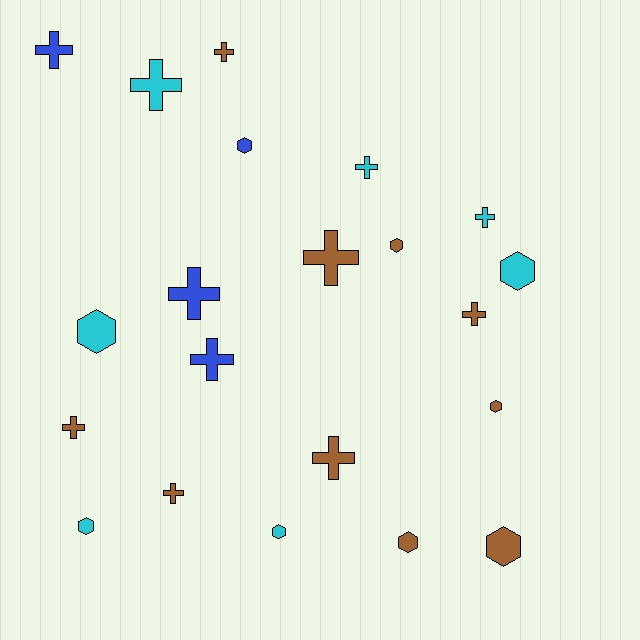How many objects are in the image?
There are 21 objects.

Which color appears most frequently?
Brown, with 10 objects.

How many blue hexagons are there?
There is 1 blue hexagon.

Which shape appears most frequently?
Cross, with 12 objects.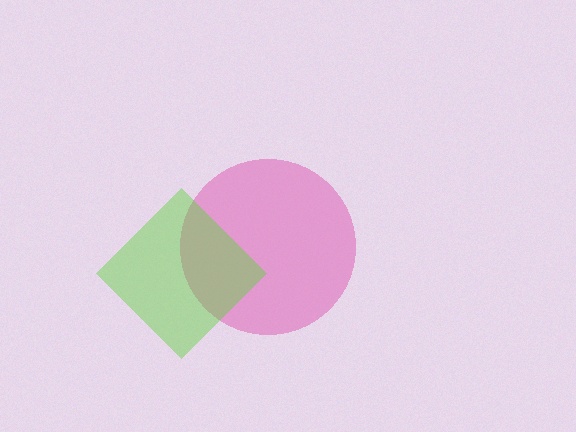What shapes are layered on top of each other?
The layered shapes are: a pink circle, a lime diamond.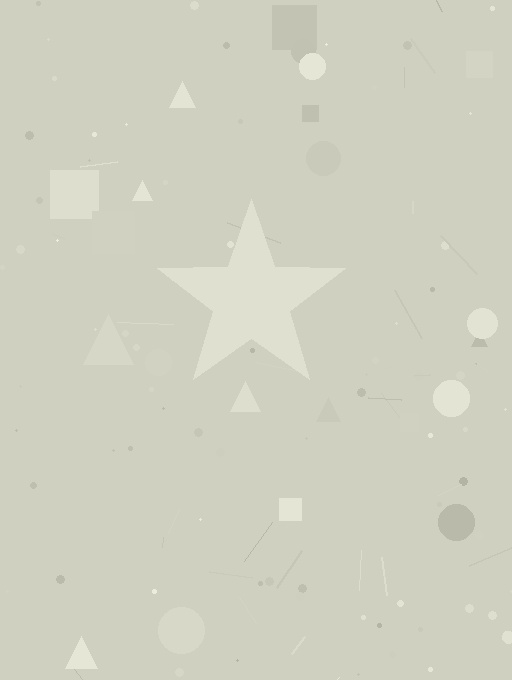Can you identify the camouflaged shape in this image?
The camouflaged shape is a star.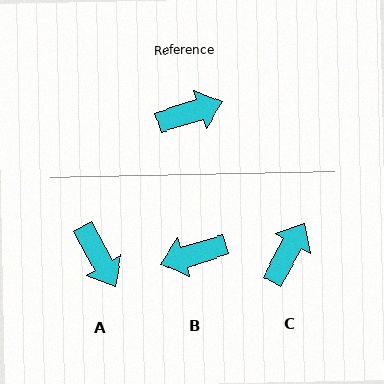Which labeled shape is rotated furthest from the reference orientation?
B, about 180 degrees away.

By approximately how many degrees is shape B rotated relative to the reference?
Approximately 180 degrees counter-clockwise.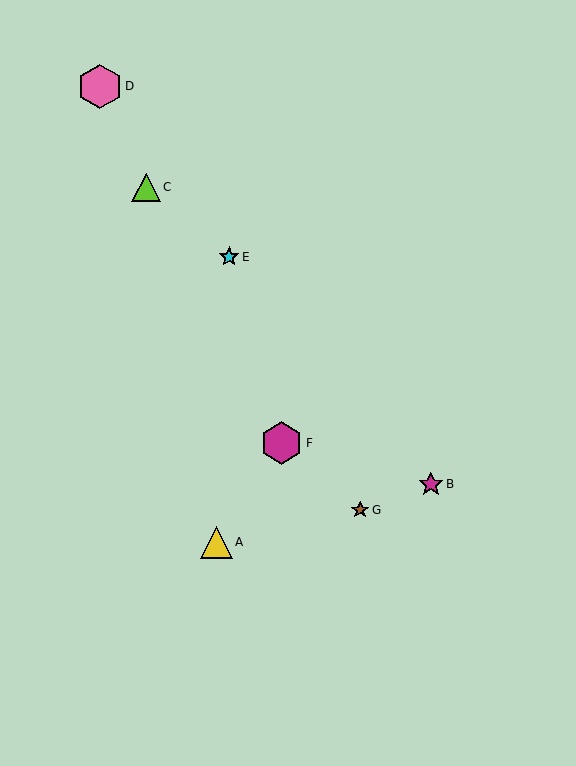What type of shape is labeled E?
Shape E is a cyan star.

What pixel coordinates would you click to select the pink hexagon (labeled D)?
Click at (100, 87) to select the pink hexagon D.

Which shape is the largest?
The pink hexagon (labeled D) is the largest.